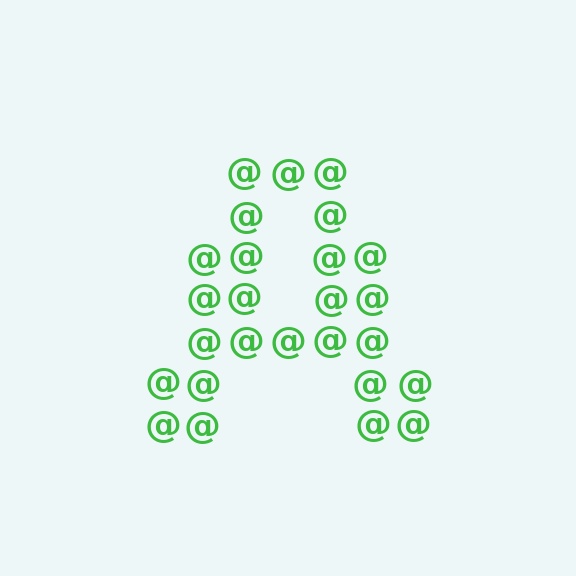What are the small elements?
The small elements are at signs.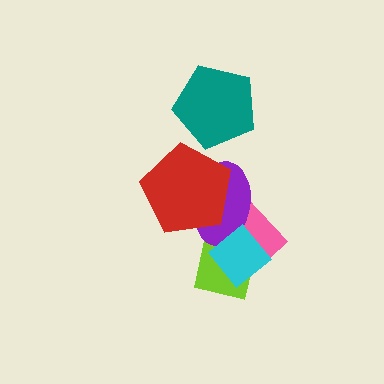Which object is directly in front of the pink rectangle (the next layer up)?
The purple ellipse is directly in front of the pink rectangle.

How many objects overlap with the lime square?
3 objects overlap with the lime square.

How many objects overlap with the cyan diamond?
3 objects overlap with the cyan diamond.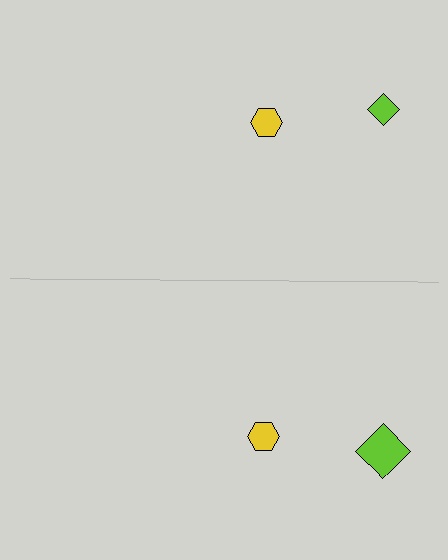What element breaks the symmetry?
The lime diamond on the bottom side has a different size than its mirror counterpart.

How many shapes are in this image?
There are 4 shapes in this image.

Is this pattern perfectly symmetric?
No, the pattern is not perfectly symmetric. The lime diamond on the bottom side has a different size than its mirror counterpart.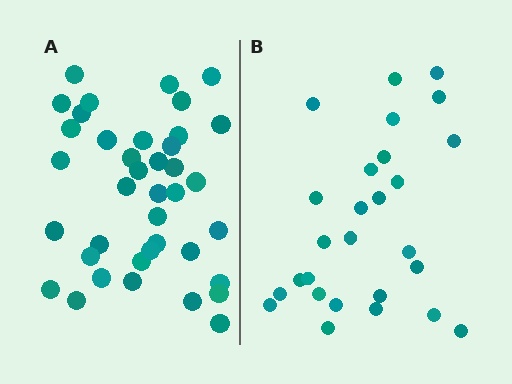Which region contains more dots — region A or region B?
Region A (the left region) has more dots.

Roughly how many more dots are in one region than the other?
Region A has roughly 12 or so more dots than region B.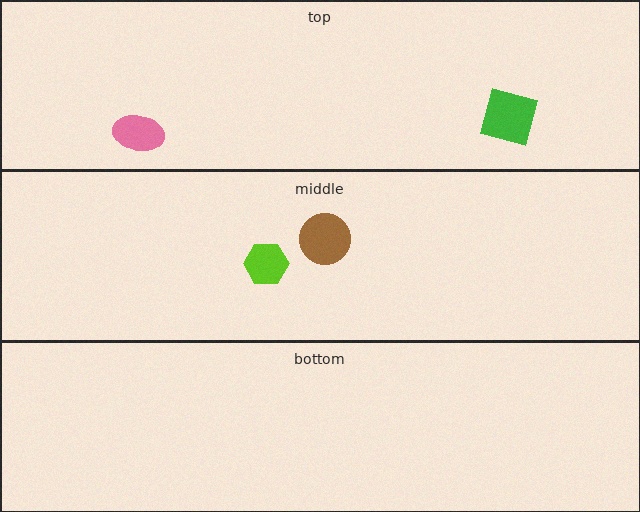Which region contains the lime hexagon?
The middle region.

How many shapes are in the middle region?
2.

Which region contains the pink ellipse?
The top region.